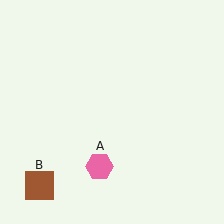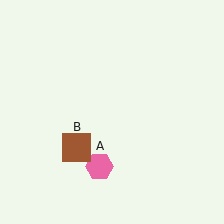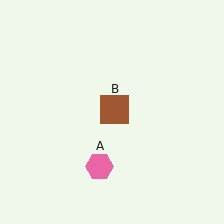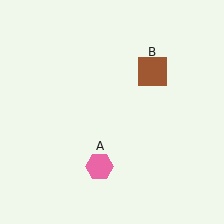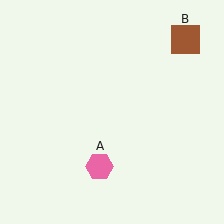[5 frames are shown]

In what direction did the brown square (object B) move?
The brown square (object B) moved up and to the right.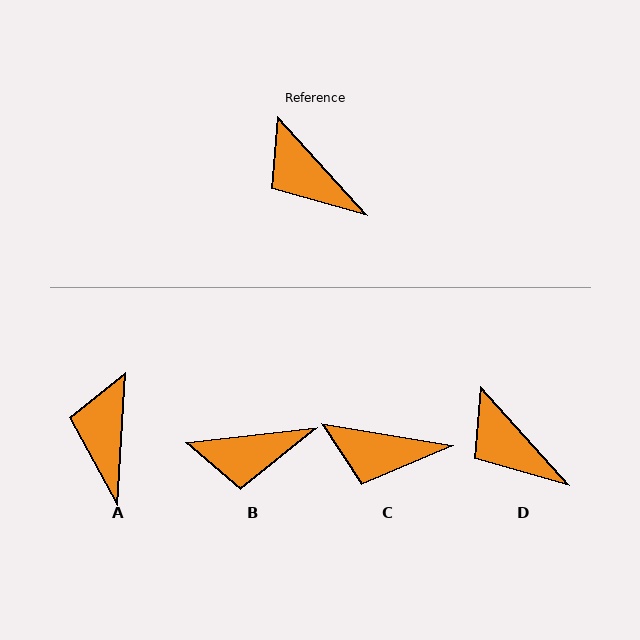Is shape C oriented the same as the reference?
No, it is off by about 39 degrees.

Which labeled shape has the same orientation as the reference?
D.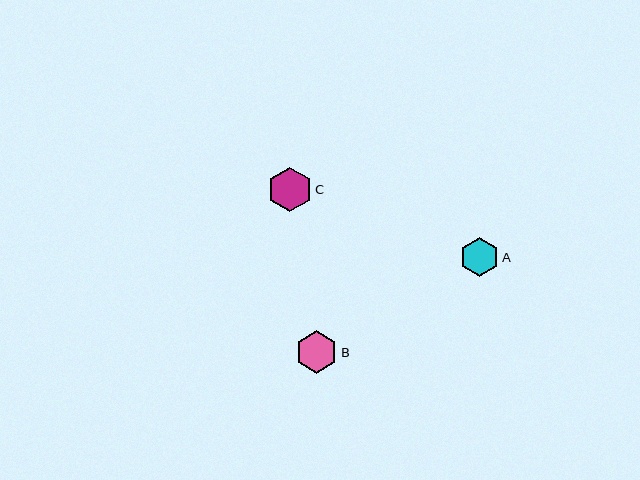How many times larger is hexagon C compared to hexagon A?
Hexagon C is approximately 1.1 times the size of hexagon A.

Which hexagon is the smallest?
Hexagon A is the smallest with a size of approximately 39 pixels.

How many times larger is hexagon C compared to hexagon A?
Hexagon C is approximately 1.1 times the size of hexagon A.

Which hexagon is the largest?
Hexagon C is the largest with a size of approximately 45 pixels.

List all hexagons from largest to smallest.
From largest to smallest: C, B, A.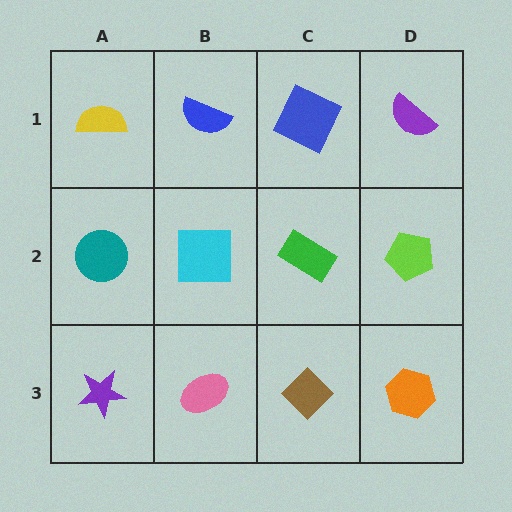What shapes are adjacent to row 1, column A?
A teal circle (row 2, column A), a blue semicircle (row 1, column B).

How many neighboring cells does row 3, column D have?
2.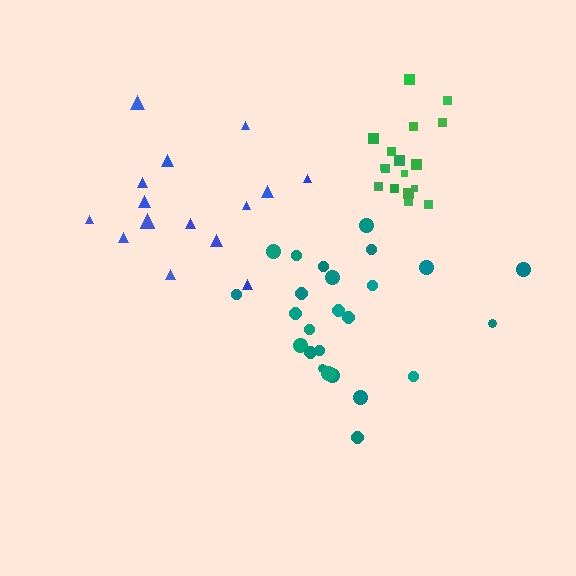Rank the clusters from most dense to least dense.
green, teal, blue.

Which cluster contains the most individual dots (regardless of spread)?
Teal (25).